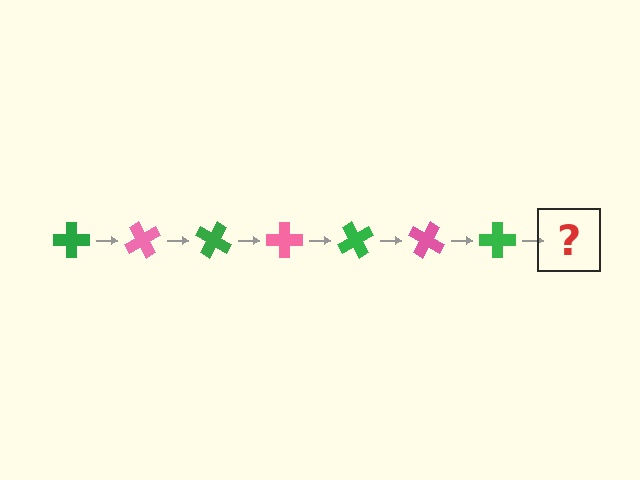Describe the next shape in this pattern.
It should be a pink cross, rotated 420 degrees from the start.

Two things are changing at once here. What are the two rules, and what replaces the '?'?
The two rules are that it rotates 60 degrees each step and the color cycles through green and pink. The '?' should be a pink cross, rotated 420 degrees from the start.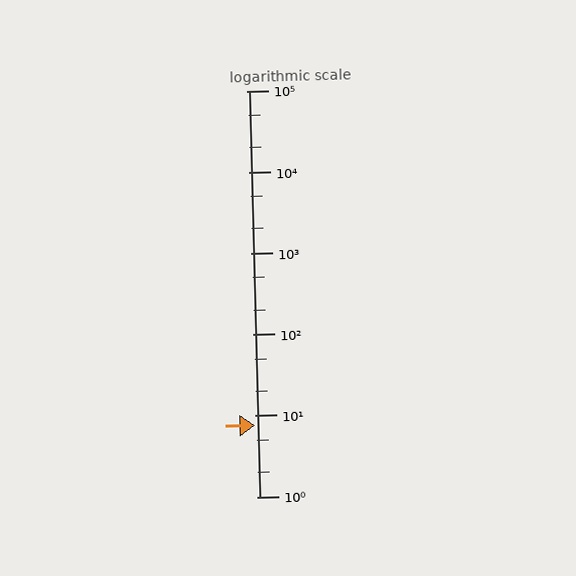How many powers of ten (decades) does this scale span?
The scale spans 5 decades, from 1 to 100000.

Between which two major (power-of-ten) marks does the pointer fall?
The pointer is between 1 and 10.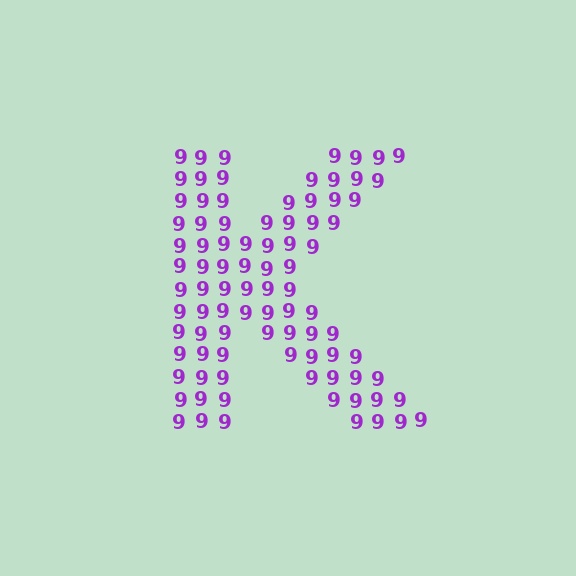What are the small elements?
The small elements are digit 9's.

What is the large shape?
The large shape is the letter K.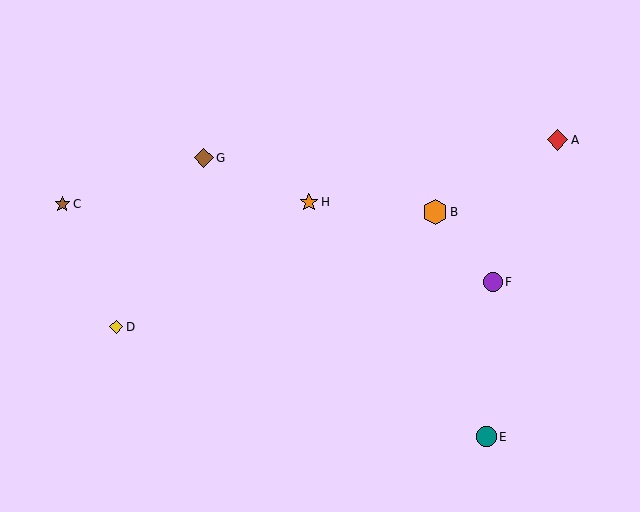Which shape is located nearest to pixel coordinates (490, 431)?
The teal circle (labeled E) at (486, 437) is nearest to that location.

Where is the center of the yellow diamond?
The center of the yellow diamond is at (116, 327).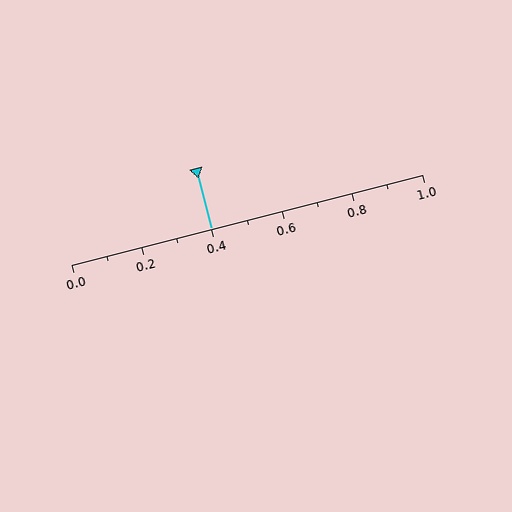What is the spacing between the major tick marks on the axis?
The major ticks are spaced 0.2 apart.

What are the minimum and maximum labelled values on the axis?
The axis runs from 0.0 to 1.0.